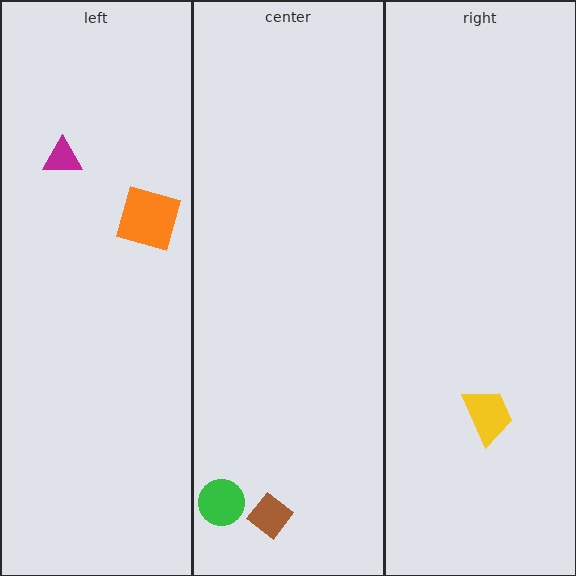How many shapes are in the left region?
2.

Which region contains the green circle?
The center region.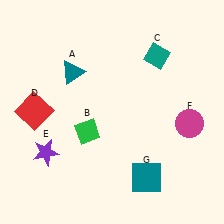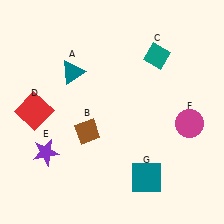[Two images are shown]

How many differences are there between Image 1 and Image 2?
There is 1 difference between the two images.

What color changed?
The diamond (B) changed from green in Image 1 to brown in Image 2.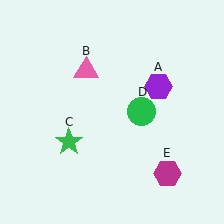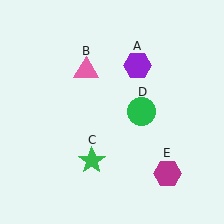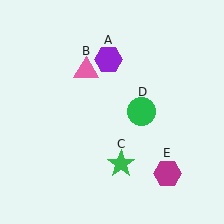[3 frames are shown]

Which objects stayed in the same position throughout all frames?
Pink triangle (object B) and green circle (object D) and magenta hexagon (object E) remained stationary.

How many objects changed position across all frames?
2 objects changed position: purple hexagon (object A), green star (object C).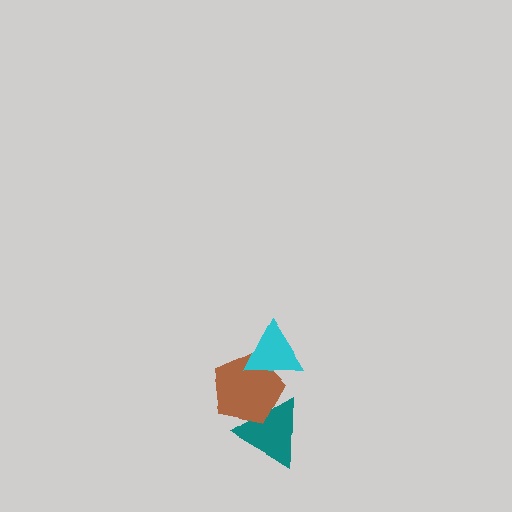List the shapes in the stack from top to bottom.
From top to bottom: the cyan triangle, the brown pentagon, the teal triangle.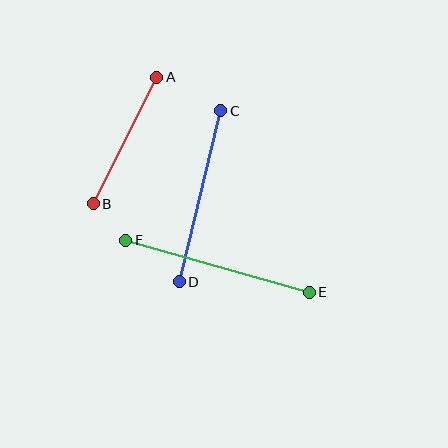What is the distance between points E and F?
The distance is approximately 191 pixels.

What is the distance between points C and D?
The distance is approximately 176 pixels.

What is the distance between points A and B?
The distance is approximately 142 pixels.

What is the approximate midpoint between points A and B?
The midpoint is at approximately (125, 141) pixels.